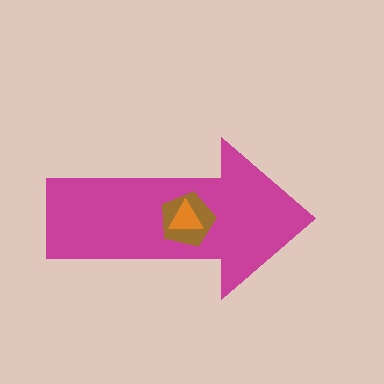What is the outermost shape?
The magenta arrow.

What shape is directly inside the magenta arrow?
The brown pentagon.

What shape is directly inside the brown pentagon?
The orange triangle.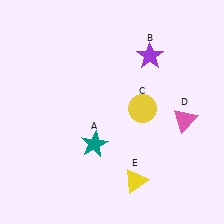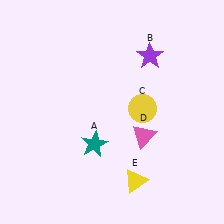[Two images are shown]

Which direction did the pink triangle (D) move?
The pink triangle (D) moved left.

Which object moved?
The pink triangle (D) moved left.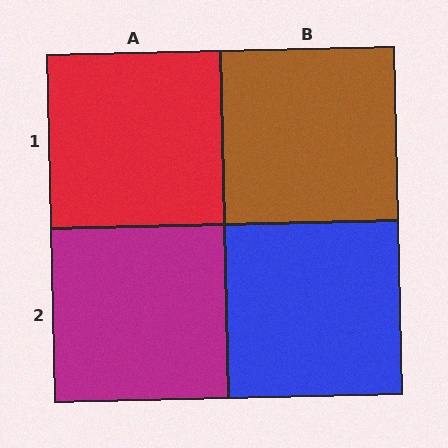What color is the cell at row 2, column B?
Blue.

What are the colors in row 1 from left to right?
Red, brown.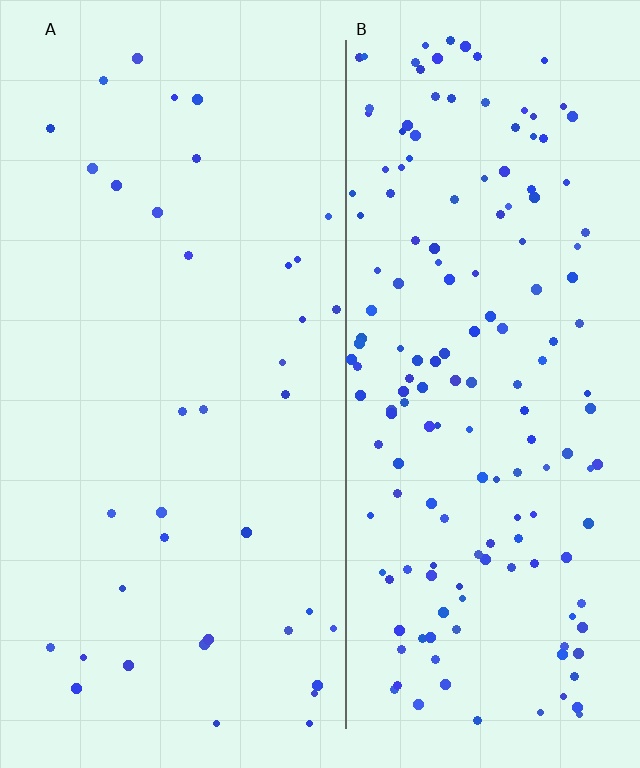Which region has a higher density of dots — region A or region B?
B (the right).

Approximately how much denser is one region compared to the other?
Approximately 4.4× — region B over region A.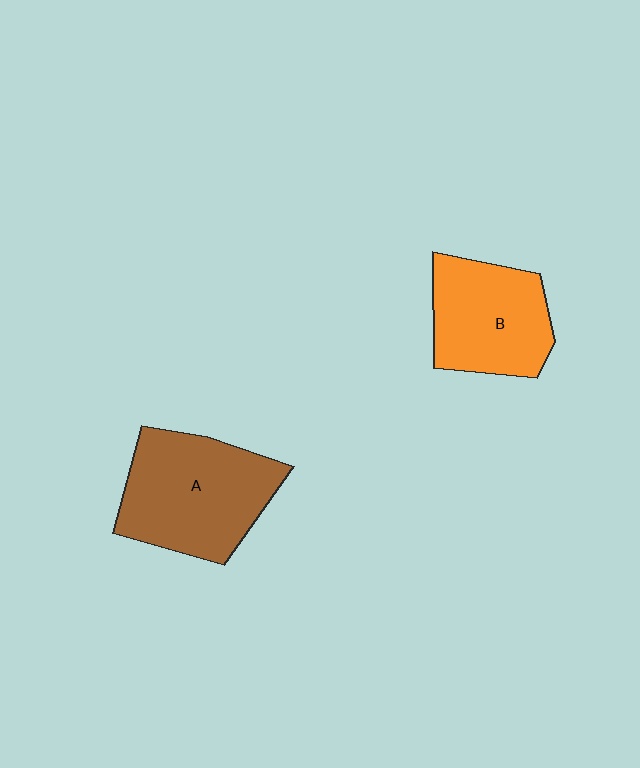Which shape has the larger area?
Shape A (brown).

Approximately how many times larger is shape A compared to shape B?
Approximately 1.3 times.